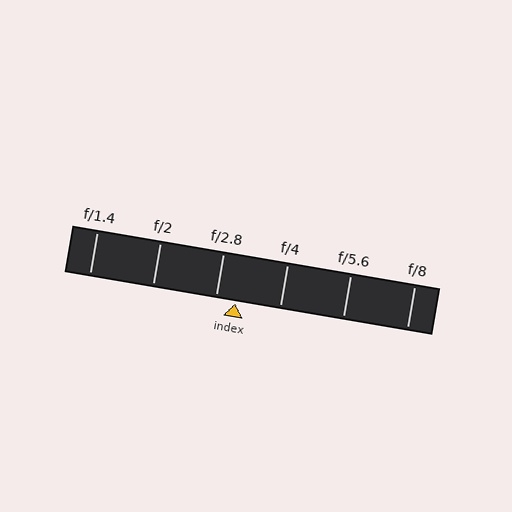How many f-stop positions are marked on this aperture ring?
There are 6 f-stop positions marked.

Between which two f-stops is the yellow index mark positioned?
The index mark is between f/2.8 and f/4.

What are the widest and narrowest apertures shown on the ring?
The widest aperture shown is f/1.4 and the narrowest is f/8.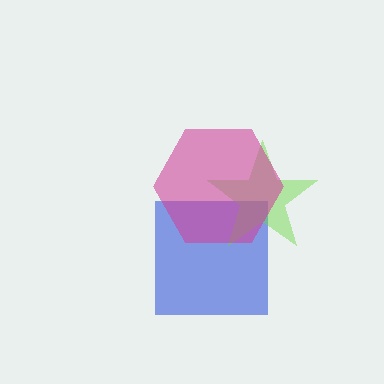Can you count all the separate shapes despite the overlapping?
Yes, there are 3 separate shapes.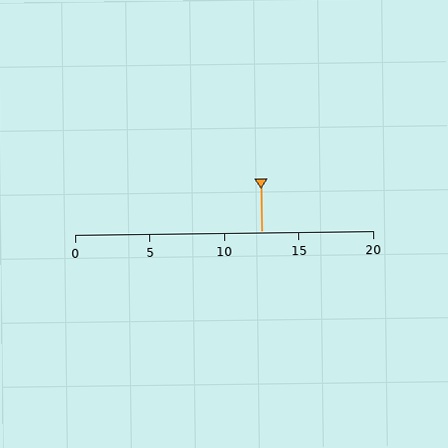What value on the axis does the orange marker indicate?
The marker indicates approximately 12.5.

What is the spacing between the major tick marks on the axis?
The major ticks are spaced 5 apart.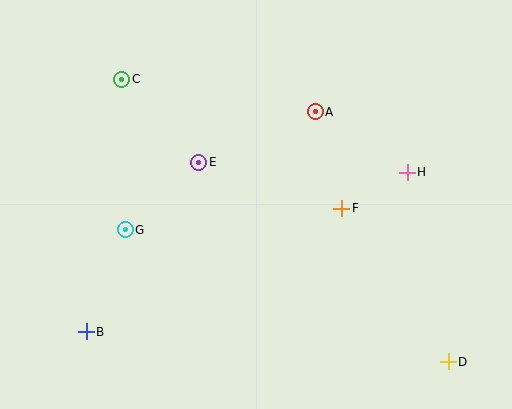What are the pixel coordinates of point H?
Point H is at (407, 172).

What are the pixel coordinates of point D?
Point D is at (448, 362).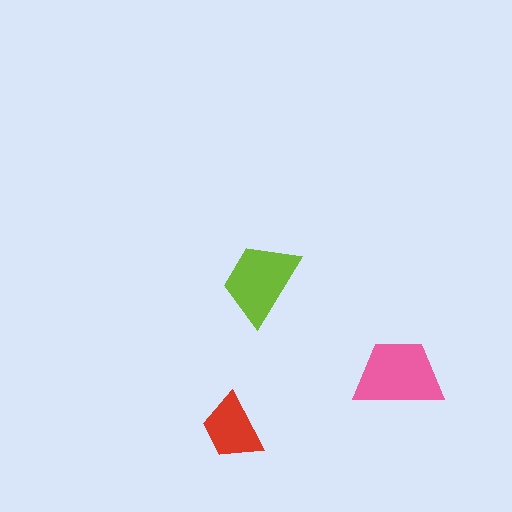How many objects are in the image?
There are 3 objects in the image.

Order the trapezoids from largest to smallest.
the pink one, the lime one, the red one.